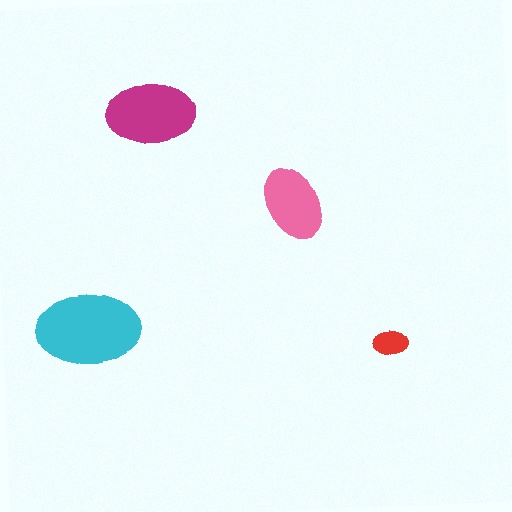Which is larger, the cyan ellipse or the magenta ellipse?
The cyan one.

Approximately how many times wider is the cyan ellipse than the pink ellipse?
About 1.5 times wider.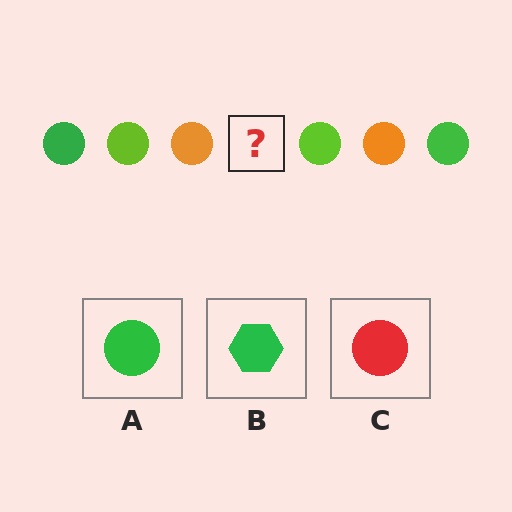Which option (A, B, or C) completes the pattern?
A.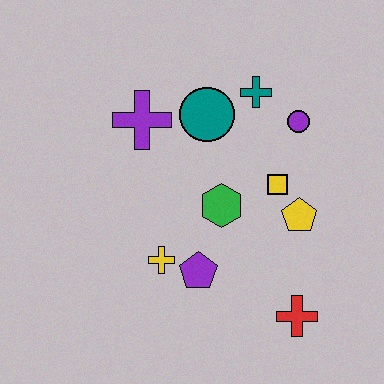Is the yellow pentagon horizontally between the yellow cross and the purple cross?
No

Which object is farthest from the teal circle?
The red cross is farthest from the teal circle.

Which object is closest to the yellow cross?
The purple pentagon is closest to the yellow cross.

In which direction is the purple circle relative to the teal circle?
The purple circle is to the right of the teal circle.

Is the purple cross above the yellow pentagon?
Yes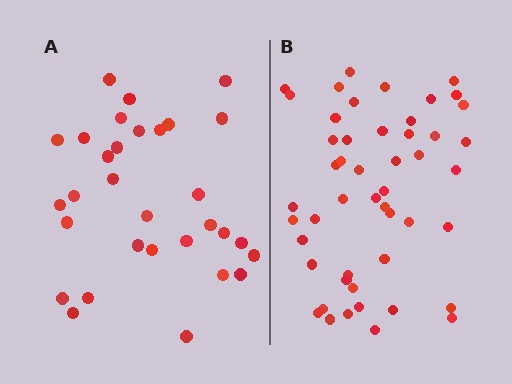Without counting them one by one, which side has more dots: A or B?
Region B (the right region) has more dots.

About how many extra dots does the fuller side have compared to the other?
Region B has approximately 20 more dots than region A.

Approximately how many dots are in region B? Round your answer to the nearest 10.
About 50 dots. (The exact count is 49, which rounds to 50.)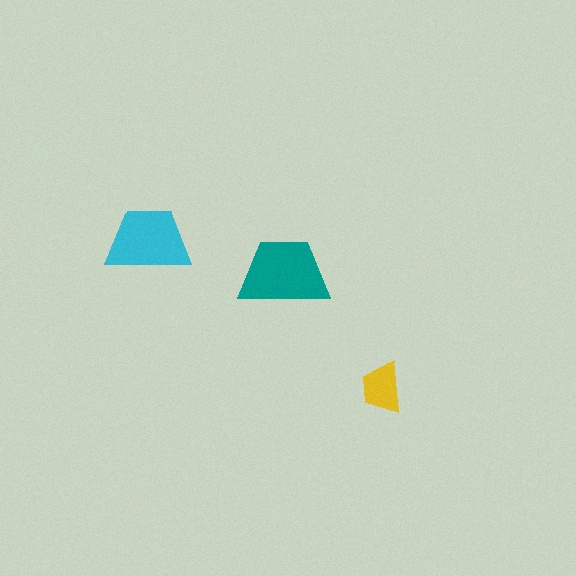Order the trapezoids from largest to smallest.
the teal one, the cyan one, the yellow one.